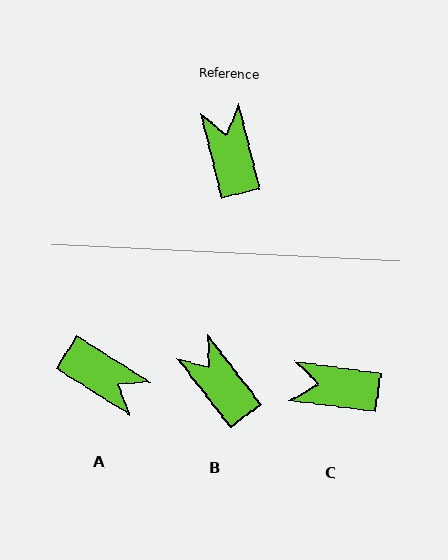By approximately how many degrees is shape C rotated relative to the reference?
Approximately 69 degrees counter-clockwise.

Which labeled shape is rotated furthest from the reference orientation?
A, about 136 degrees away.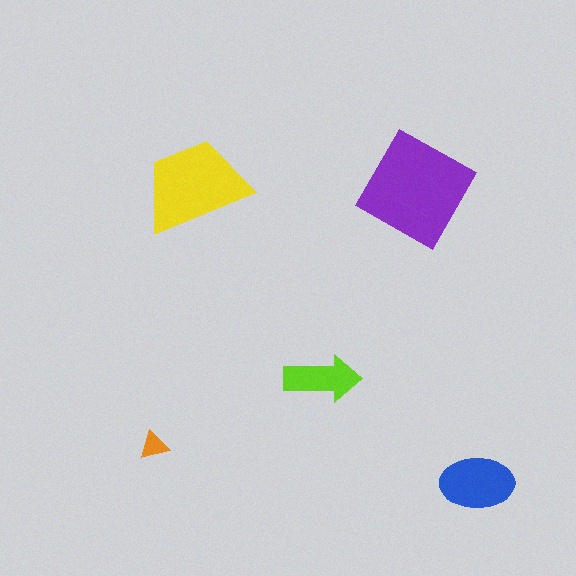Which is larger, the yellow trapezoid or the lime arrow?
The yellow trapezoid.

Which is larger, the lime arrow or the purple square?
The purple square.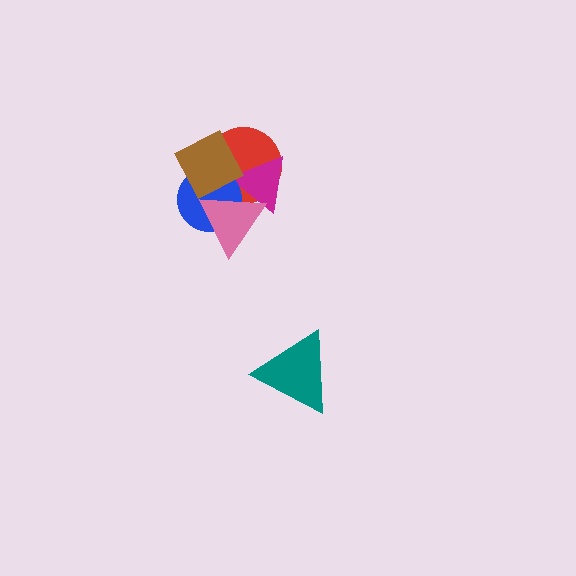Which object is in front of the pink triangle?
The brown diamond is in front of the pink triangle.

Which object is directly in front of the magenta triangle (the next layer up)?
The blue circle is directly in front of the magenta triangle.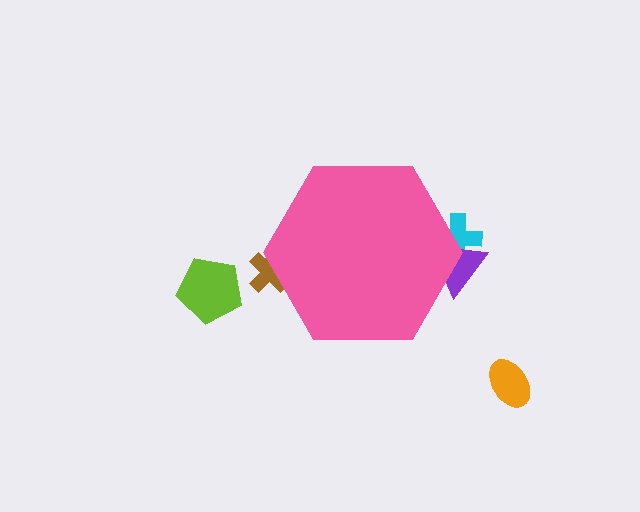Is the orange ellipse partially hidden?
No, the orange ellipse is fully visible.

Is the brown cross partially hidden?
Yes, the brown cross is partially hidden behind the pink hexagon.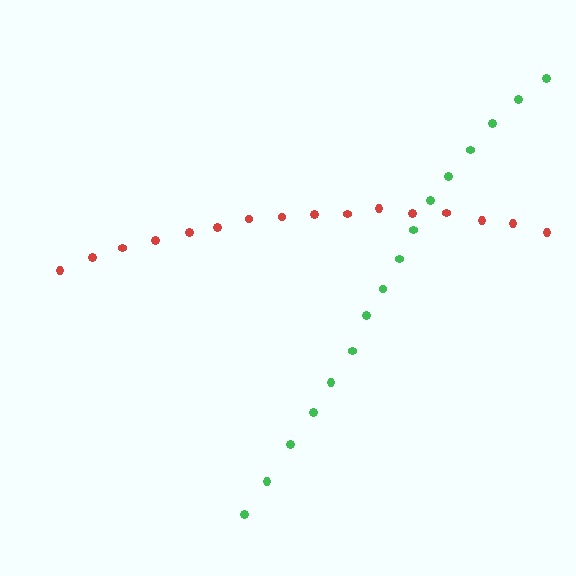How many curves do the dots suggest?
There are 2 distinct paths.